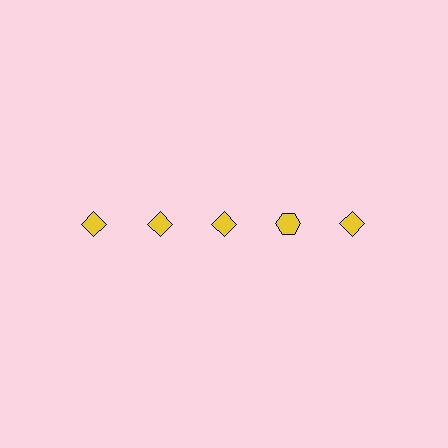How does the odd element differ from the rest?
It has a different shape: hexagon instead of diamond.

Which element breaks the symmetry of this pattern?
The yellow hexagon in the top row, second from right column breaks the symmetry. All other shapes are yellow diamonds.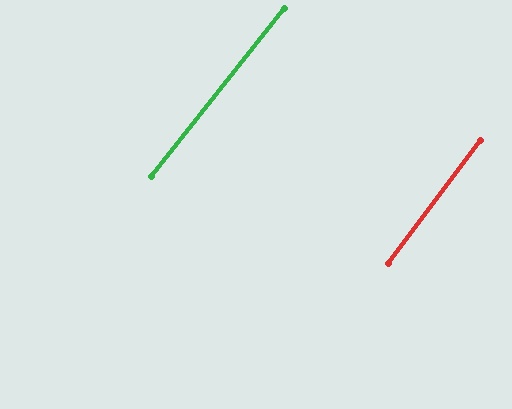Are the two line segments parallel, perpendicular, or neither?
Parallel — their directions differ by only 1.7°.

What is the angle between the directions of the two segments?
Approximately 2 degrees.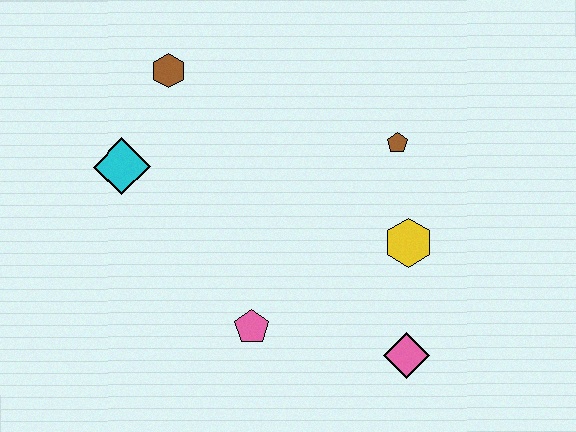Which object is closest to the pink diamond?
The yellow hexagon is closest to the pink diamond.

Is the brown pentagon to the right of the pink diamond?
No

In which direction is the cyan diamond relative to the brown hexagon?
The cyan diamond is below the brown hexagon.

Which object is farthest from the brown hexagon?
The pink diamond is farthest from the brown hexagon.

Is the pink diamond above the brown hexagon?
No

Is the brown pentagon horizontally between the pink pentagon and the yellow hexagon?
Yes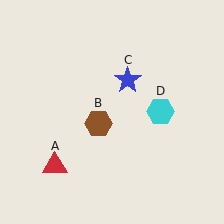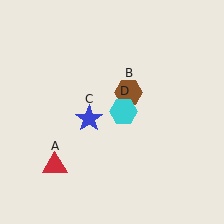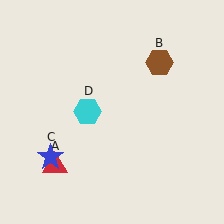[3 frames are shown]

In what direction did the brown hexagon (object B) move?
The brown hexagon (object B) moved up and to the right.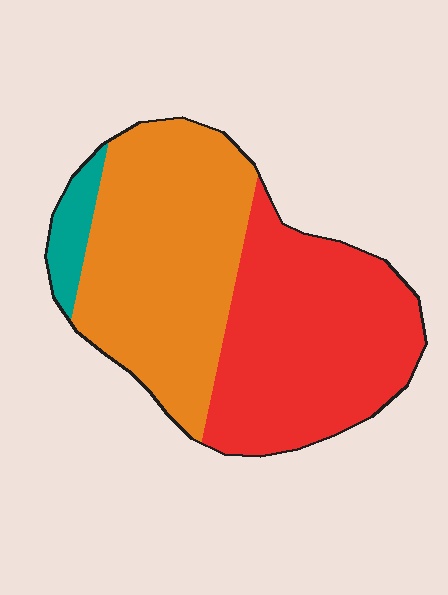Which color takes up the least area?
Teal, at roughly 5%.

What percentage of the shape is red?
Red takes up about one half (1/2) of the shape.